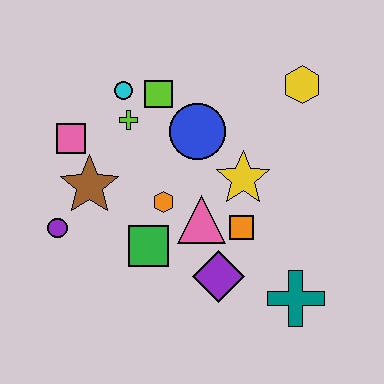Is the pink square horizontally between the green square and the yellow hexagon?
No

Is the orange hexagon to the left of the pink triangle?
Yes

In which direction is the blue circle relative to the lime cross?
The blue circle is to the right of the lime cross.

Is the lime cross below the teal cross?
No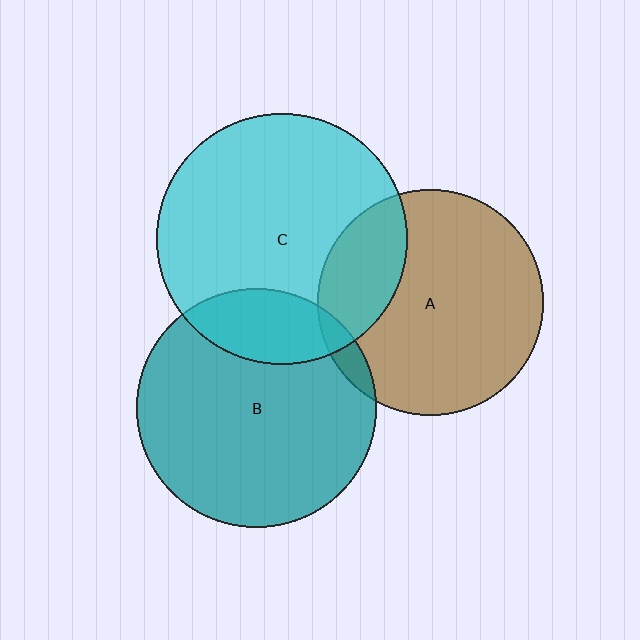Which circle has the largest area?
Circle C (cyan).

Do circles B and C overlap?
Yes.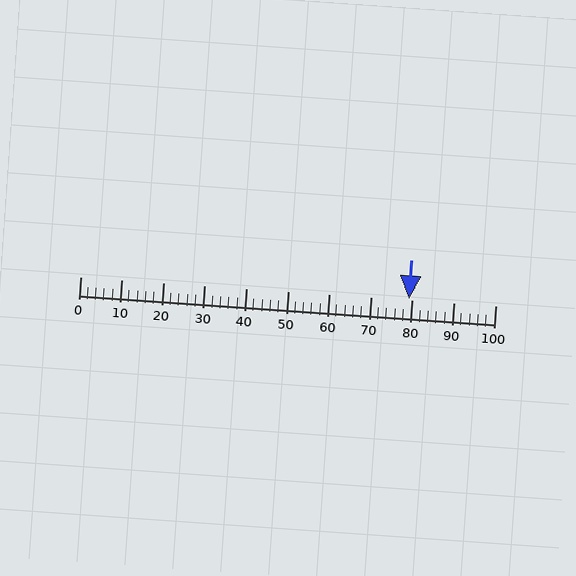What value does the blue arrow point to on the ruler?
The blue arrow points to approximately 79.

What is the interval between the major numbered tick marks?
The major tick marks are spaced 10 units apart.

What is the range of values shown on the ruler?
The ruler shows values from 0 to 100.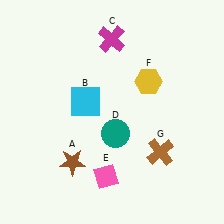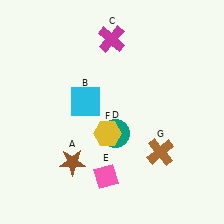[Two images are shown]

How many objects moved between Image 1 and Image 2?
1 object moved between the two images.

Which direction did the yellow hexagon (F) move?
The yellow hexagon (F) moved down.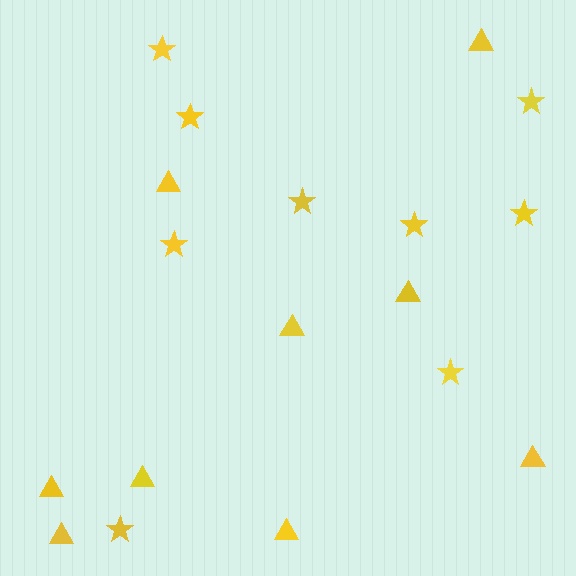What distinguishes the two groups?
There are 2 groups: one group of triangles (9) and one group of stars (9).